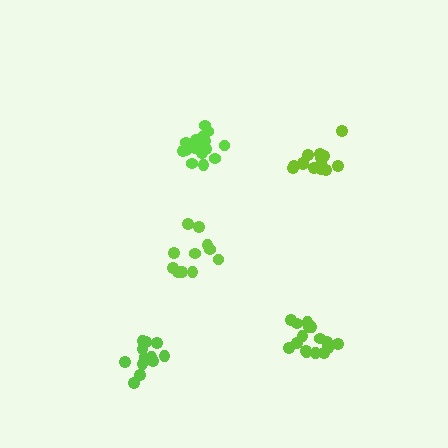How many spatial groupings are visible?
There are 5 spatial groupings.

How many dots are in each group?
Group 1: 11 dots, Group 2: 16 dots, Group 3: 17 dots, Group 4: 12 dots, Group 5: 15 dots (71 total).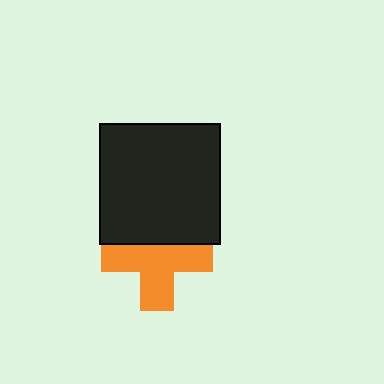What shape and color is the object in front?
The object in front is a black square.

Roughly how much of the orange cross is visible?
Most of it is visible (roughly 66%).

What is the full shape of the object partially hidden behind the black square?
The partially hidden object is an orange cross.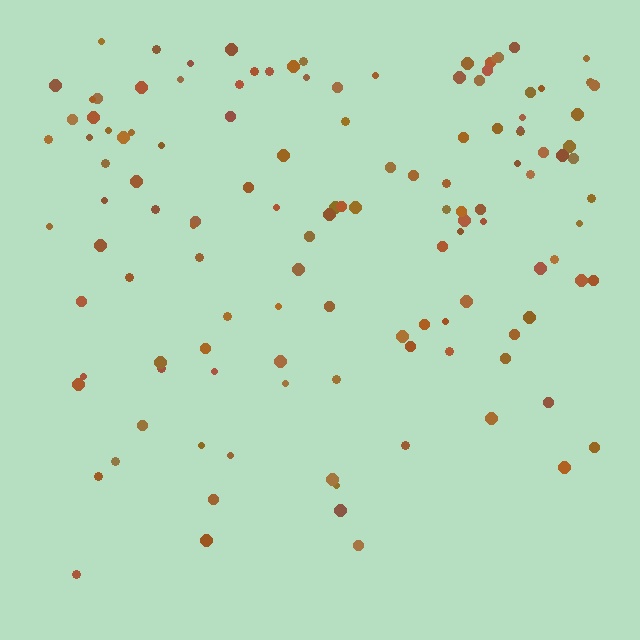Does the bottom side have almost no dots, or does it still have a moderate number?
Still a moderate number, just noticeably fewer than the top.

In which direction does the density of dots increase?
From bottom to top, with the top side densest.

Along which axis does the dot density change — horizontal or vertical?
Vertical.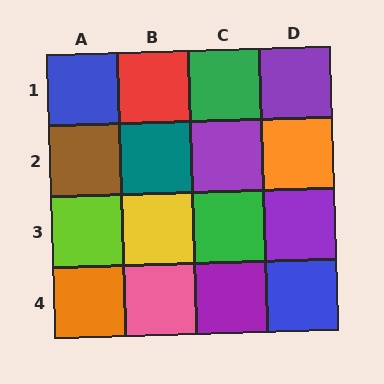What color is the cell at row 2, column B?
Teal.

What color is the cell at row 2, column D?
Orange.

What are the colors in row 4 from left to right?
Orange, pink, purple, blue.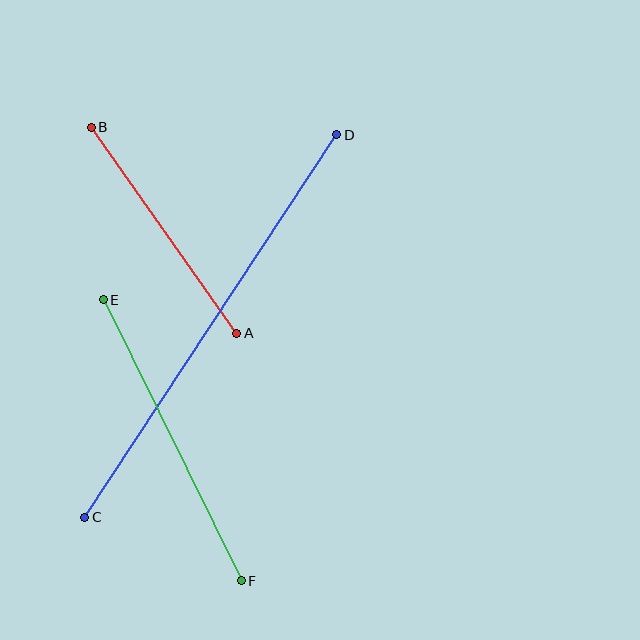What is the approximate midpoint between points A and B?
The midpoint is at approximately (164, 230) pixels.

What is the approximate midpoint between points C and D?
The midpoint is at approximately (211, 326) pixels.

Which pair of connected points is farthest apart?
Points C and D are farthest apart.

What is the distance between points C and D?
The distance is approximately 458 pixels.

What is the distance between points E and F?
The distance is approximately 313 pixels.